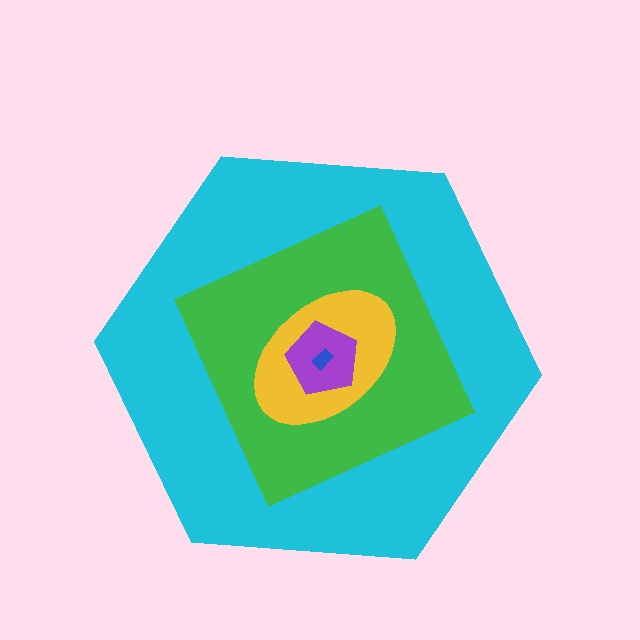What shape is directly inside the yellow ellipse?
The purple pentagon.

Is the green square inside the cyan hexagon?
Yes.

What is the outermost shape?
The cyan hexagon.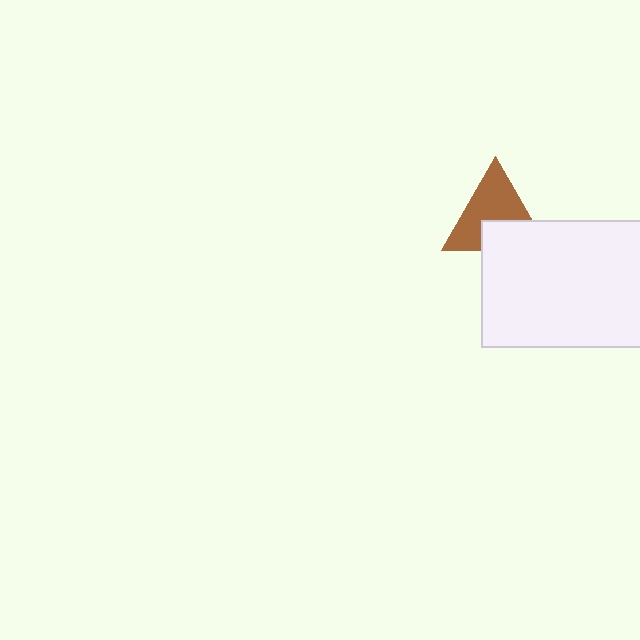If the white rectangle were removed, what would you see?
You would see the complete brown triangle.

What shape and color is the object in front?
The object in front is a white rectangle.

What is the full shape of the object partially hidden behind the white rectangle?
The partially hidden object is a brown triangle.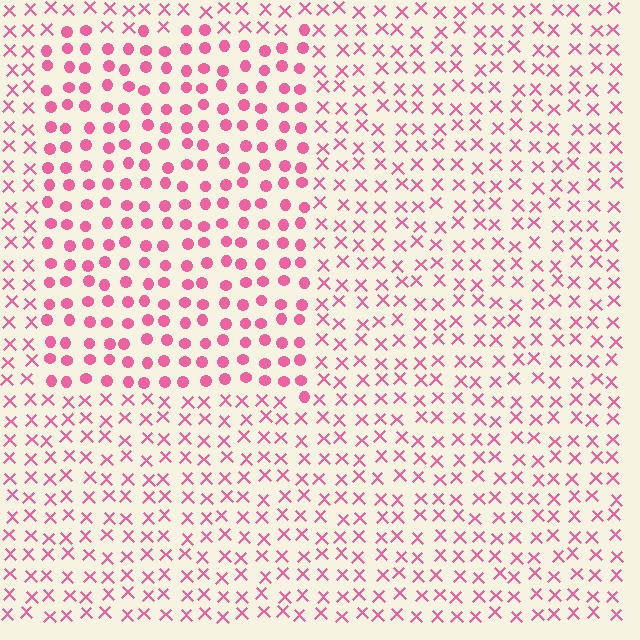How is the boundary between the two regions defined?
The boundary is defined by a change in element shape: circles inside vs. X marks outside. All elements share the same color and spacing.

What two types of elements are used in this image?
The image uses circles inside the rectangle region and X marks outside it.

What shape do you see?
I see a rectangle.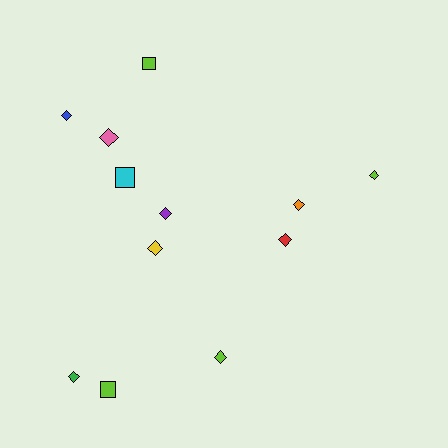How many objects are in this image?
There are 12 objects.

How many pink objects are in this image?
There is 1 pink object.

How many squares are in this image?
There are 3 squares.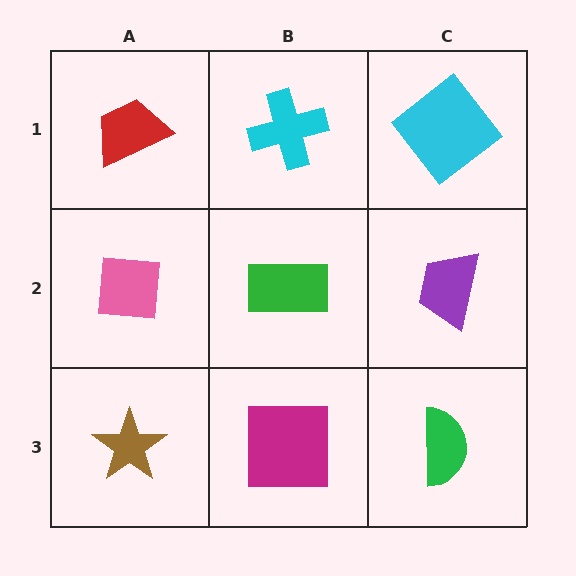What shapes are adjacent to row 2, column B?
A cyan cross (row 1, column B), a magenta square (row 3, column B), a pink square (row 2, column A), a purple trapezoid (row 2, column C).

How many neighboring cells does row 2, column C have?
3.